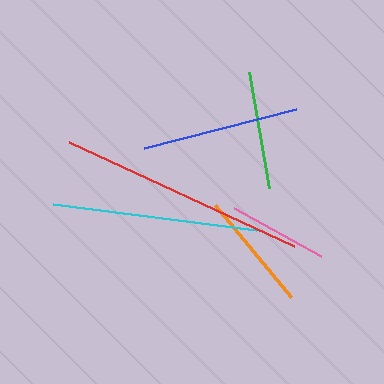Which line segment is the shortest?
The pink line is the shortest at approximately 99 pixels.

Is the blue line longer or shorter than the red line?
The red line is longer than the blue line.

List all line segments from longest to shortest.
From longest to shortest: red, cyan, blue, orange, green, pink.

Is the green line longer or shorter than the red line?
The red line is longer than the green line.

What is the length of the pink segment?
The pink segment is approximately 99 pixels long.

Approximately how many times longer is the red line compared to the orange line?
The red line is approximately 2.1 times the length of the orange line.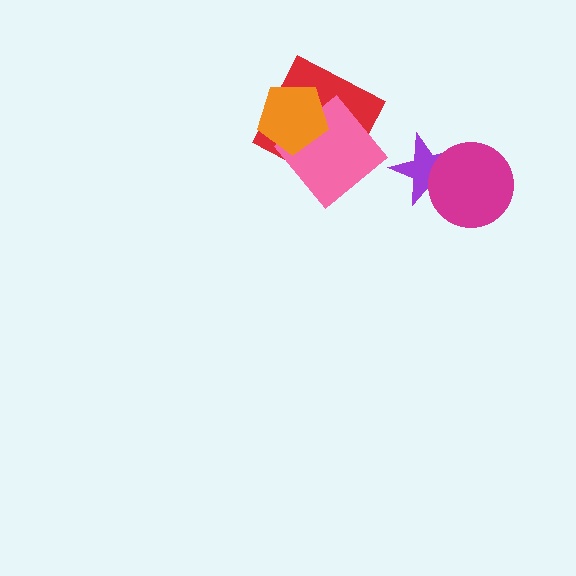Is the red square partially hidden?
Yes, it is partially covered by another shape.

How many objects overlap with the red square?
2 objects overlap with the red square.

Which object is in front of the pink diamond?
The orange pentagon is in front of the pink diamond.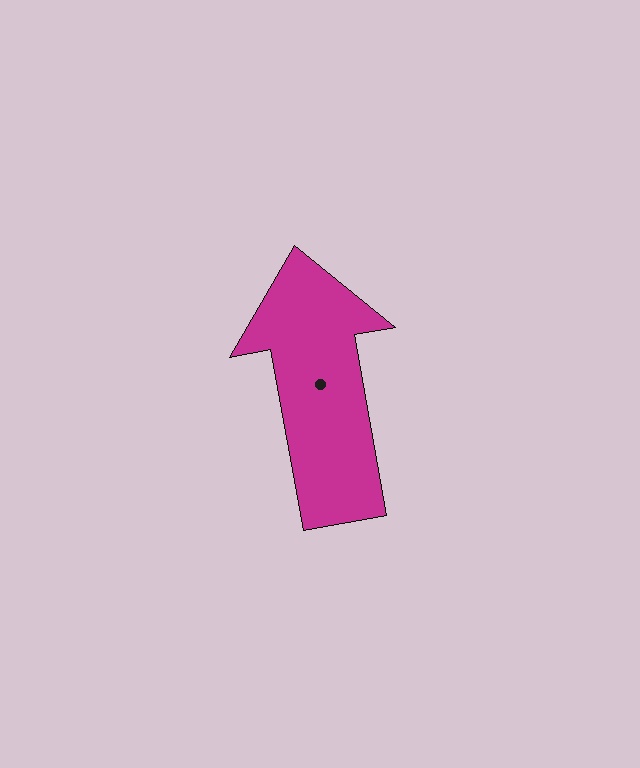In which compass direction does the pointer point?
North.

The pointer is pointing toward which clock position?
Roughly 12 o'clock.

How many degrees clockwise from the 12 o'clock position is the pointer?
Approximately 350 degrees.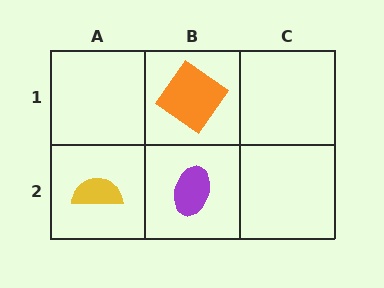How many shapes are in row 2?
2 shapes.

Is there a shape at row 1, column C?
No, that cell is empty.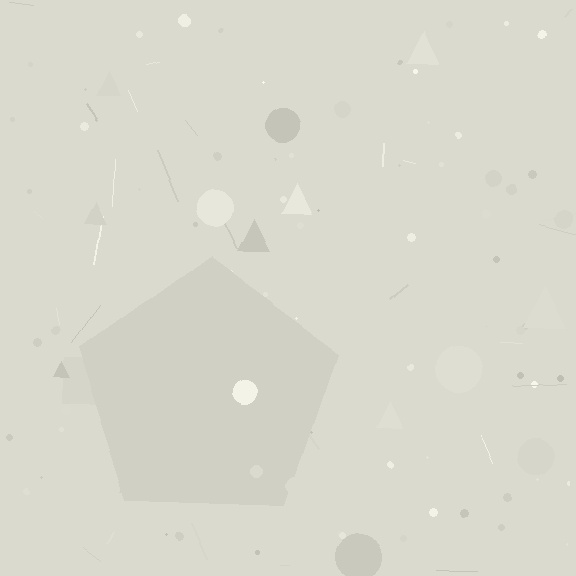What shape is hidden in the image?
A pentagon is hidden in the image.